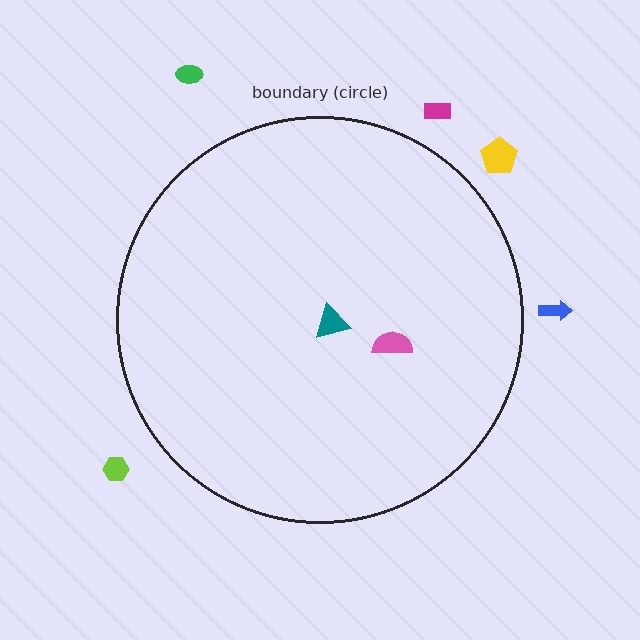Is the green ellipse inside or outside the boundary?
Outside.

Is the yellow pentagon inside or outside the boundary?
Outside.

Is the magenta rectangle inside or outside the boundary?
Outside.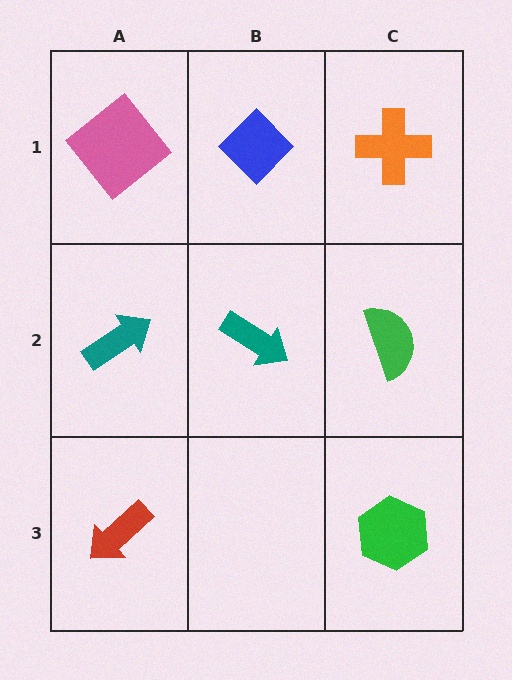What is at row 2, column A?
A teal arrow.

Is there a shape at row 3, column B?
No, that cell is empty.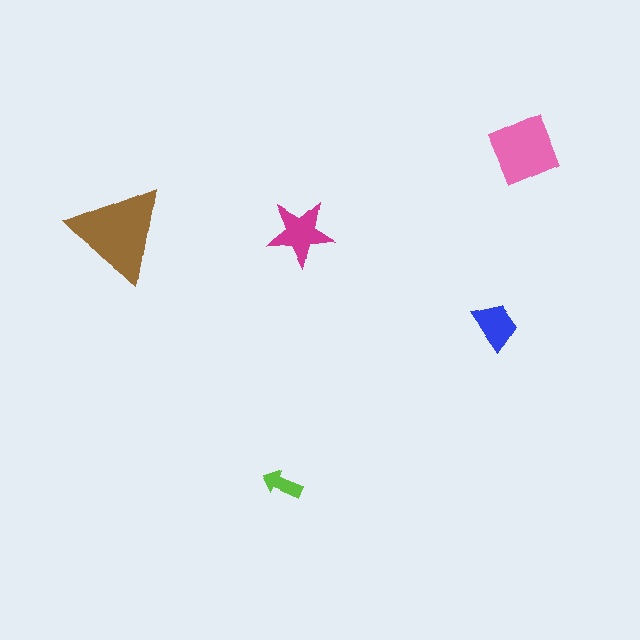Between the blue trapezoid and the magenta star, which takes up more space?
The magenta star.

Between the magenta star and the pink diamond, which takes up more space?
The pink diamond.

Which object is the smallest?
The lime arrow.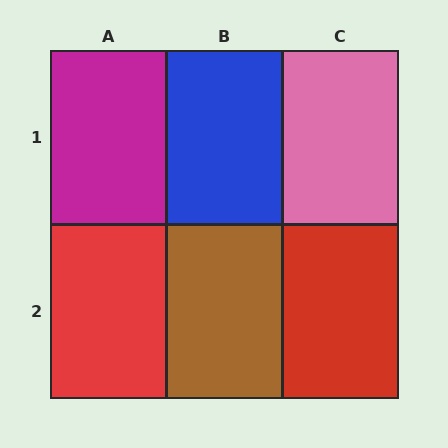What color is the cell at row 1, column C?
Pink.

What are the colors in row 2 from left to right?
Red, brown, red.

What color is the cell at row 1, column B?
Blue.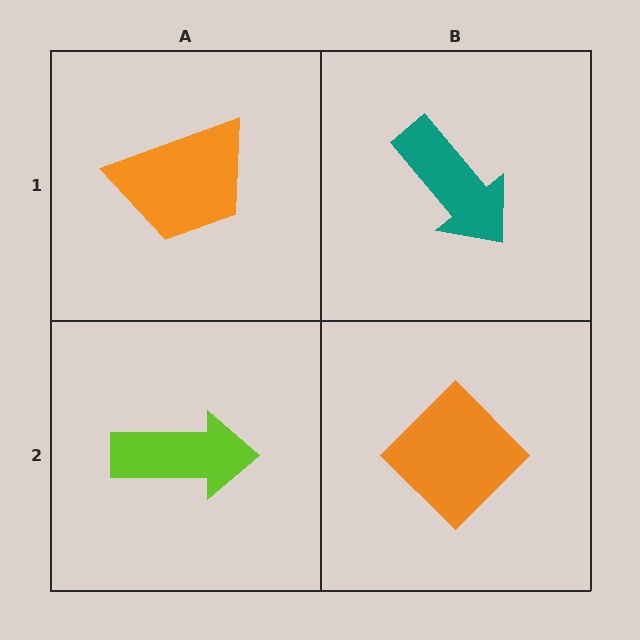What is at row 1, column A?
An orange trapezoid.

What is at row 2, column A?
A lime arrow.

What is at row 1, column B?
A teal arrow.